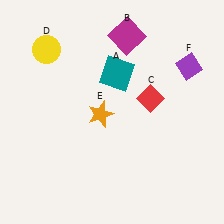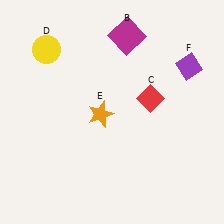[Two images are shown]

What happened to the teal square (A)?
The teal square (A) was removed in Image 2. It was in the top-right area of Image 1.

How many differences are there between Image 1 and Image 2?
There is 1 difference between the two images.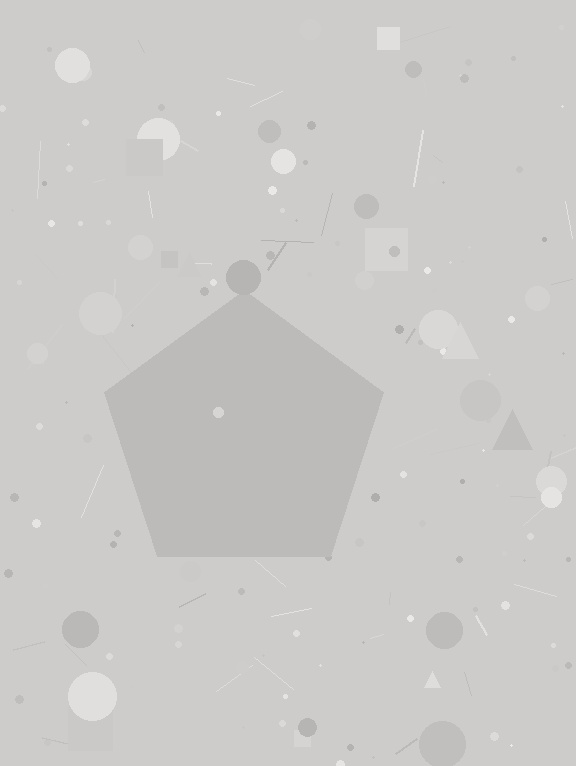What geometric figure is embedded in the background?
A pentagon is embedded in the background.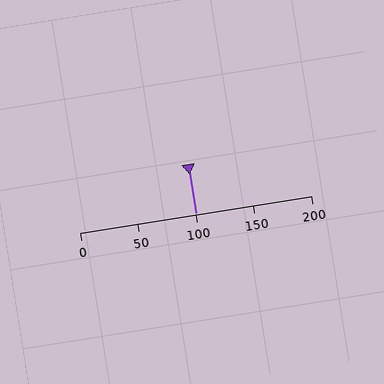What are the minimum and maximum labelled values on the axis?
The axis runs from 0 to 200.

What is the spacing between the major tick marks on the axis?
The major ticks are spaced 50 apart.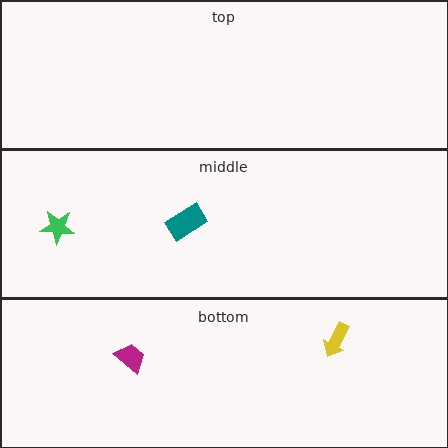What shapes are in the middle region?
The teal rectangle, the green star.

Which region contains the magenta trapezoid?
The bottom region.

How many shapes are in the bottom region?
2.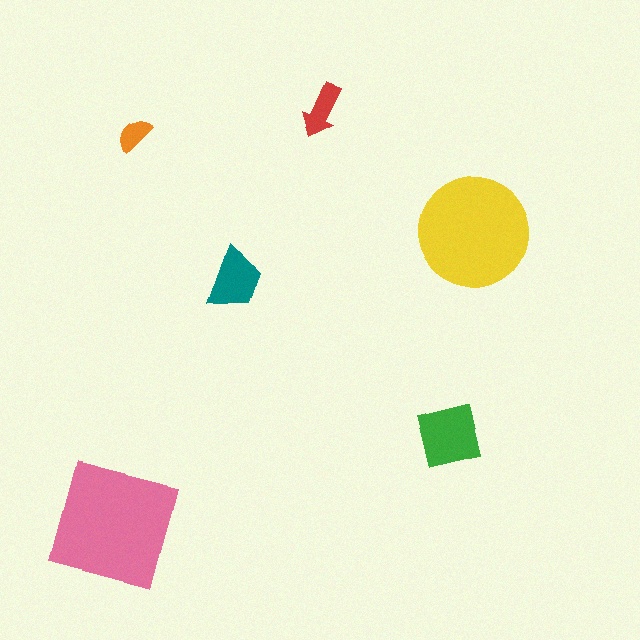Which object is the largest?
The pink square.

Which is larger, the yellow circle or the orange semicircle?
The yellow circle.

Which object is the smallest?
The orange semicircle.